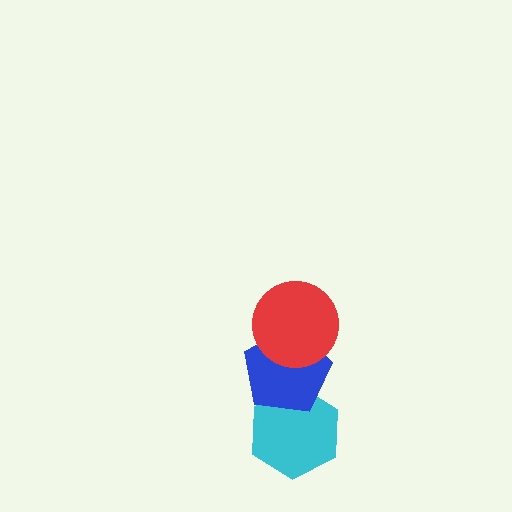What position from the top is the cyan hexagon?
The cyan hexagon is 3rd from the top.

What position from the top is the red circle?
The red circle is 1st from the top.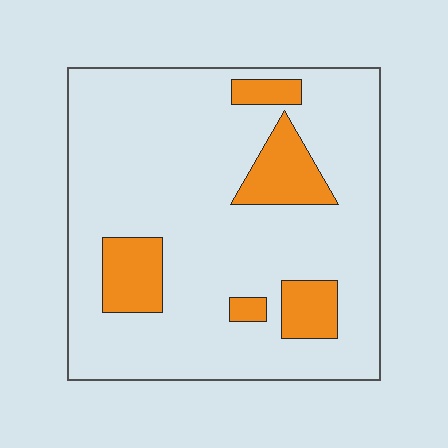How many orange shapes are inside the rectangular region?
5.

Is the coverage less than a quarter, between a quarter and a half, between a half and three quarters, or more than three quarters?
Less than a quarter.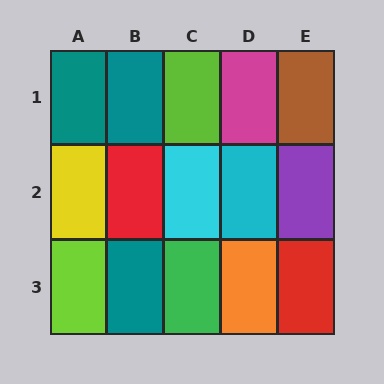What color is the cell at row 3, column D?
Orange.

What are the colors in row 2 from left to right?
Yellow, red, cyan, cyan, purple.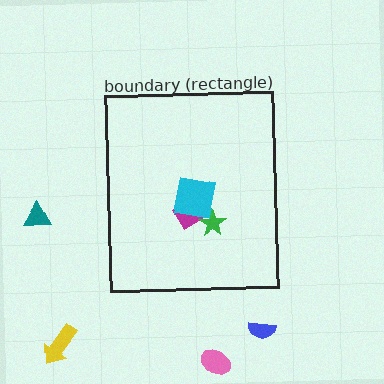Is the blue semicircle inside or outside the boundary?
Outside.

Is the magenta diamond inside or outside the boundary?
Inside.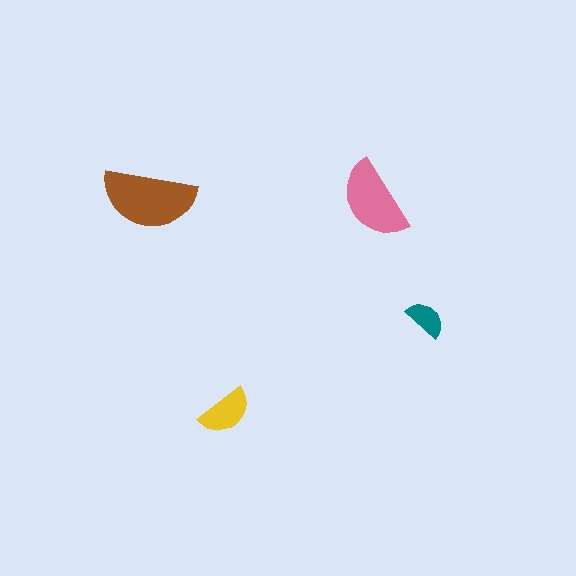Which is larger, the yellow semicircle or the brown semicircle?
The brown one.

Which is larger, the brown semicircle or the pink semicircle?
The brown one.